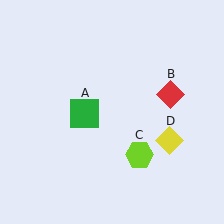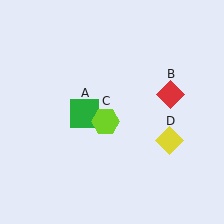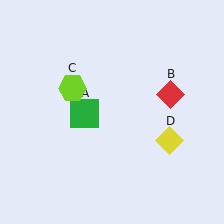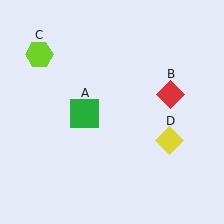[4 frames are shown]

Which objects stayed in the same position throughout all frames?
Green square (object A) and red diamond (object B) and yellow diamond (object D) remained stationary.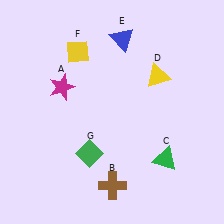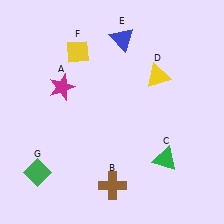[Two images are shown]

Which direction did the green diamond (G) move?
The green diamond (G) moved left.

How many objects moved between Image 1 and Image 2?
1 object moved between the two images.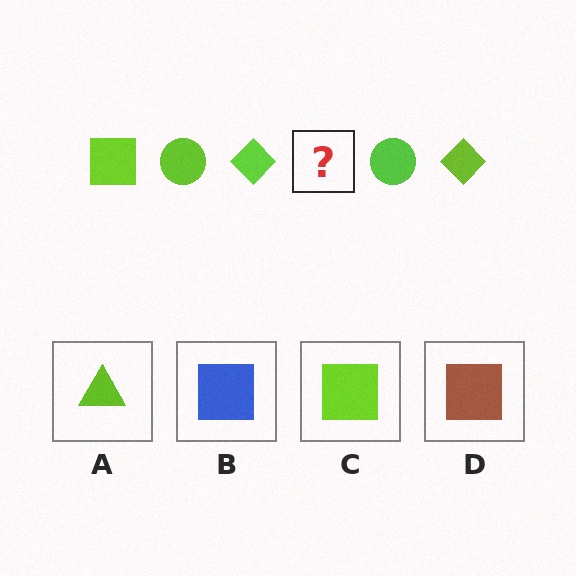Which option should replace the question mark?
Option C.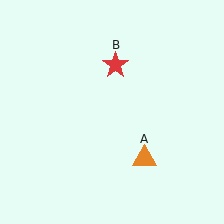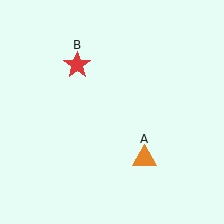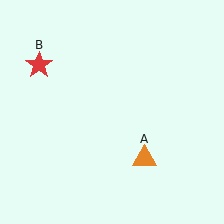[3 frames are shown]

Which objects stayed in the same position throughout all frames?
Orange triangle (object A) remained stationary.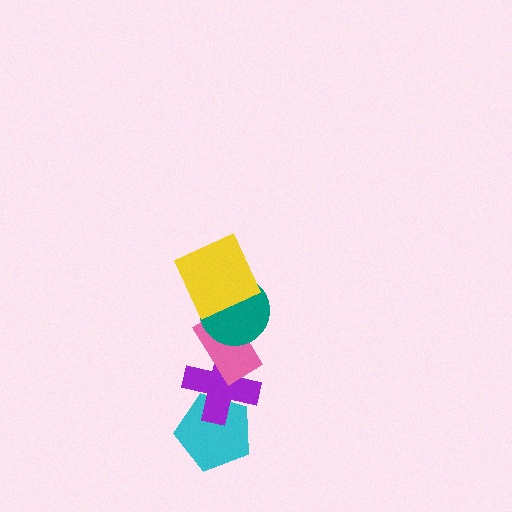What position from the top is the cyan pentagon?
The cyan pentagon is 5th from the top.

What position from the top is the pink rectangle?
The pink rectangle is 3rd from the top.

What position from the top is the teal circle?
The teal circle is 2nd from the top.